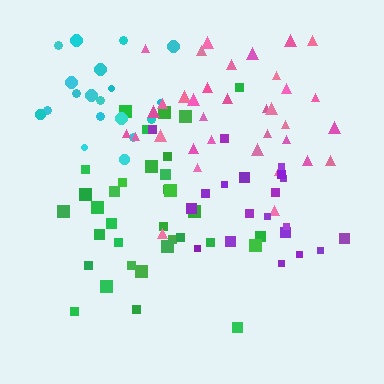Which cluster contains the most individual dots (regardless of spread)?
Pink (35).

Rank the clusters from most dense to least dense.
pink, cyan, green, purple.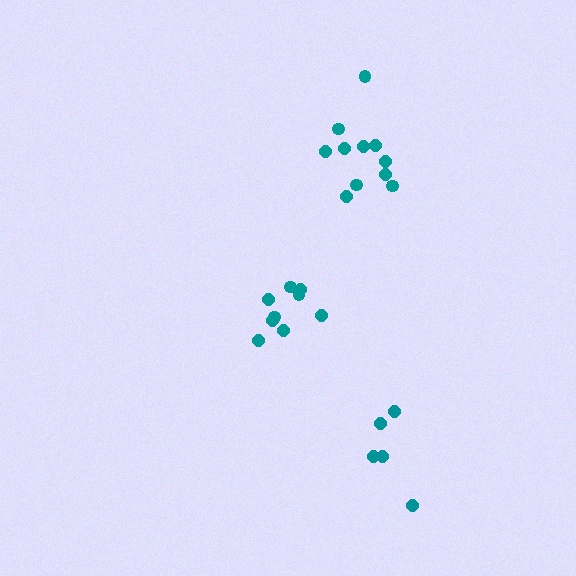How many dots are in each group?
Group 1: 9 dots, Group 2: 11 dots, Group 3: 5 dots (25 total).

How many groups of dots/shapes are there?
There are 3 groups.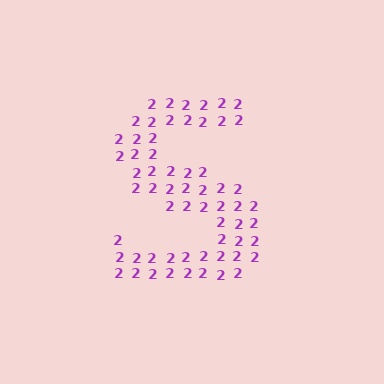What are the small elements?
The small elements are digit 2's.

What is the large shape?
The large shape is the letter S.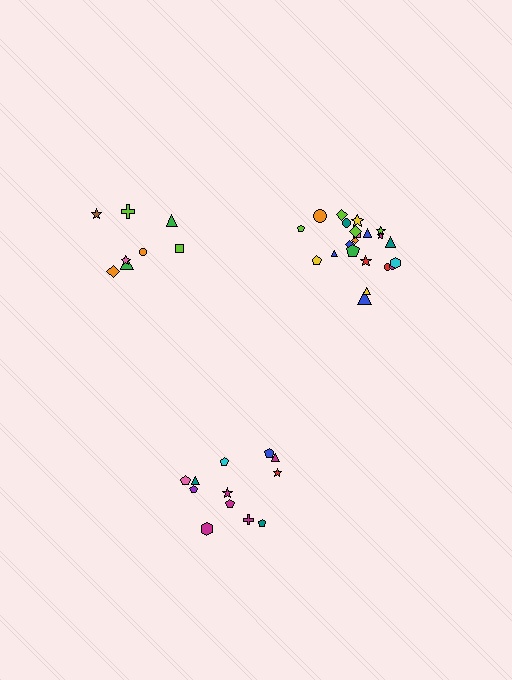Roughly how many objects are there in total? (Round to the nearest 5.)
Roughly 40 objects in total.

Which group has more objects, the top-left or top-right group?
The top-right group.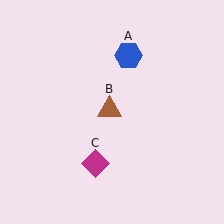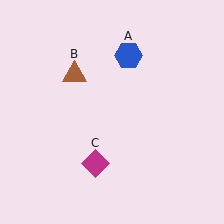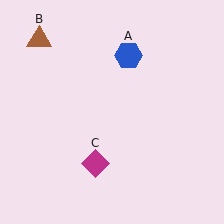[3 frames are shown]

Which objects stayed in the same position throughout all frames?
Blue hexagon (object A) and magenta diamond (object C) remained stationary.